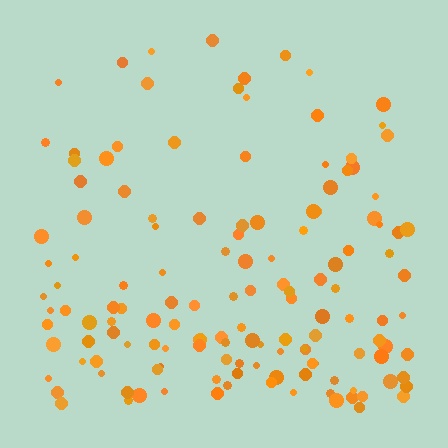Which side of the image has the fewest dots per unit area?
The top.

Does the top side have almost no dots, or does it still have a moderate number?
Still a moderate number, just noticeably fewer than the bottom.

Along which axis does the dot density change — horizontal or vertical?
Vertical.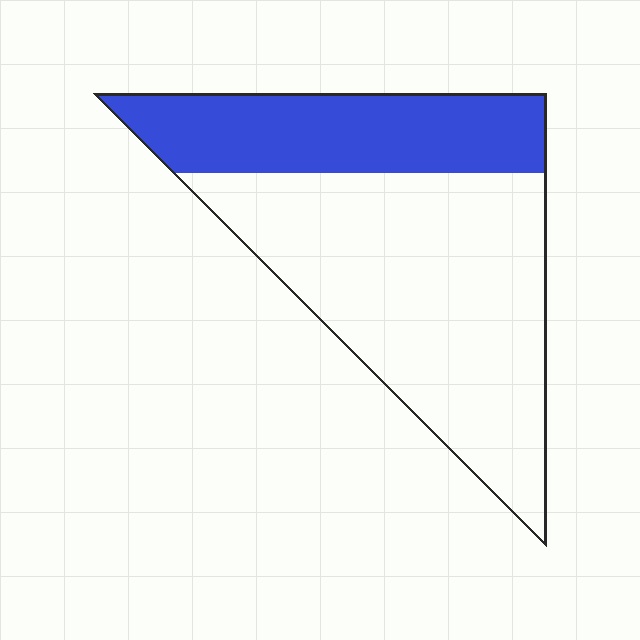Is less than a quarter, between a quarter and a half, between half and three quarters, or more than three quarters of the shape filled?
Between a quarter and a half.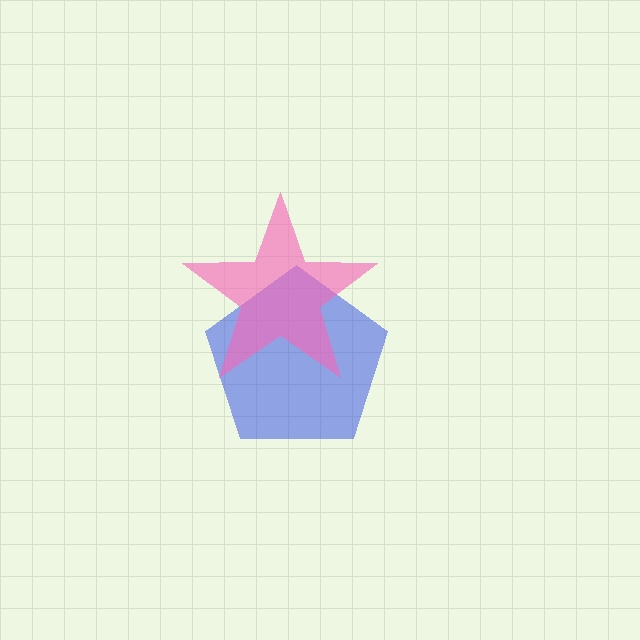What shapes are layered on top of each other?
The layered shapes are: a blue pentagon, a pink star.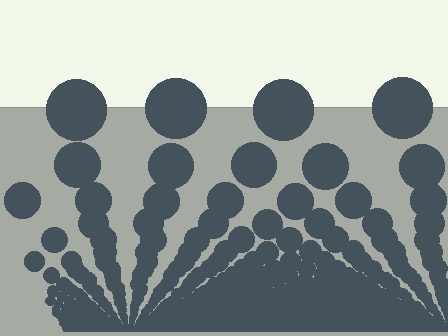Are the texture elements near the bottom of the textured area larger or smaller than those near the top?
Smaller. The gradient is inverted — elements near the bottom are smaller and denser.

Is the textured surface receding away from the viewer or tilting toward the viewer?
The surface appears to tilt toward the viewer. Texture elements get larger and sparser toward the top.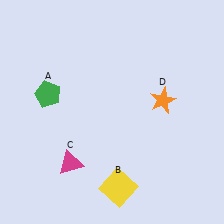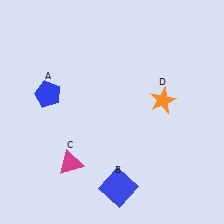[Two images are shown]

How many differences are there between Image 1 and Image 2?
There are 2 differences between the two images.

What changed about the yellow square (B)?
In Image 1, B is yellow. In Image 2, it changed to blue.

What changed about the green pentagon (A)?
In Image 1, A is green. In Image 2, it changed to blue.